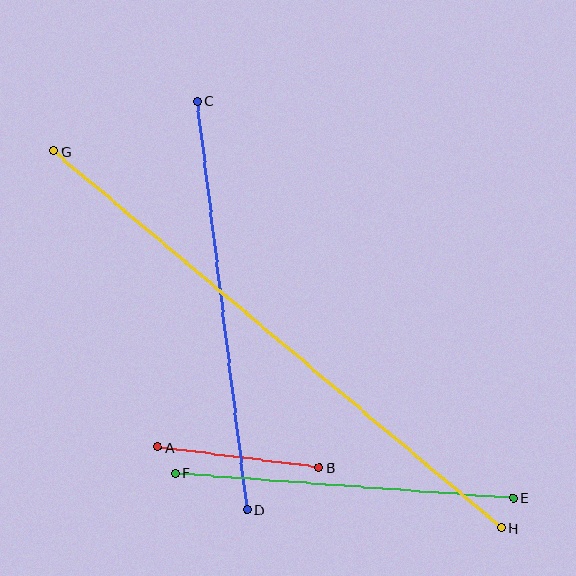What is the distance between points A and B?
The distance is approximately 163 pixels.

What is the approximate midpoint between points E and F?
The midpoint is at approximately (344, 486) pixels.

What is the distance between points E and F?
The distance is approximately 339 pixels.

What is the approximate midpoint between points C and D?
The midpoint is at approximately (222, 306) pixels.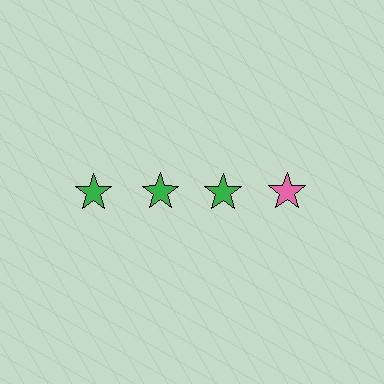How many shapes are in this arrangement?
There are 4 shapes arranged in a grid pattern.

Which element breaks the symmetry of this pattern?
The pink star in the top row, second from right column breaks the symmetry. All other shapes are green stars.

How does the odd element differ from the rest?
It has a different color: pink instead of green.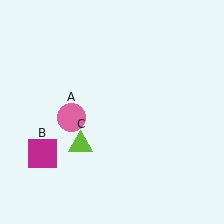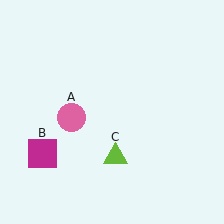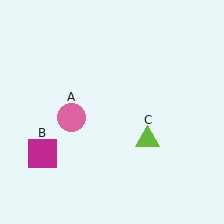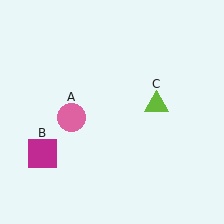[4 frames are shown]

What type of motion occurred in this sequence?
The lime triangle (object C) rotated counterclockwise around the center of the scene.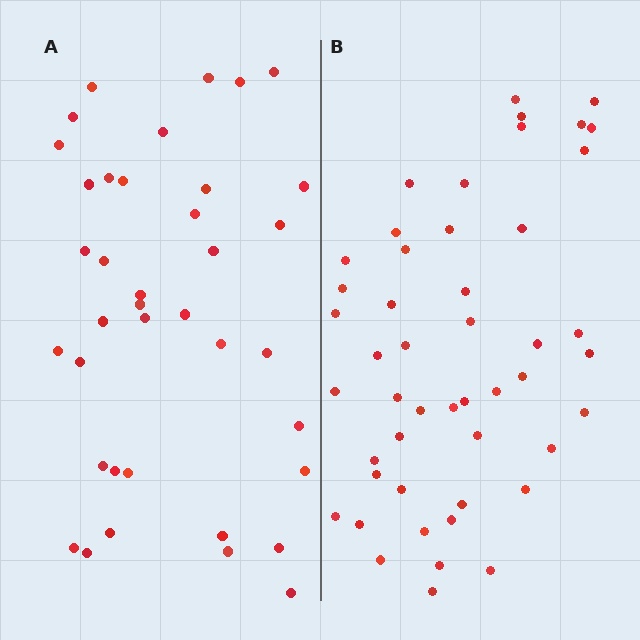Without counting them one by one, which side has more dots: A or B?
Region B (the right region) has more dots.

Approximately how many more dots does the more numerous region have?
Region B has roughly 10 or so more dots than region A.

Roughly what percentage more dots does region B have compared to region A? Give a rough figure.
About 25% more.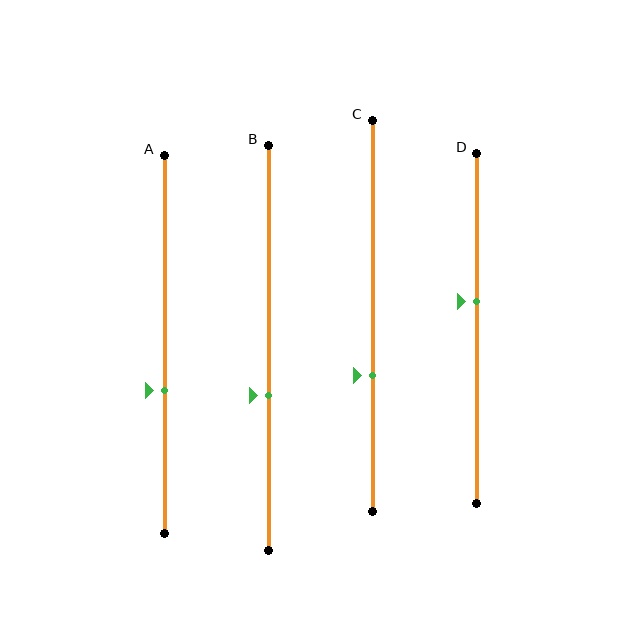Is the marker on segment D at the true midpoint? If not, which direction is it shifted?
No, the marker on segment D is shifted upward by about 8% of the segment length.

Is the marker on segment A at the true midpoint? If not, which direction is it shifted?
No, the marker on segment A is shifted downward by about 12% of the segment length.